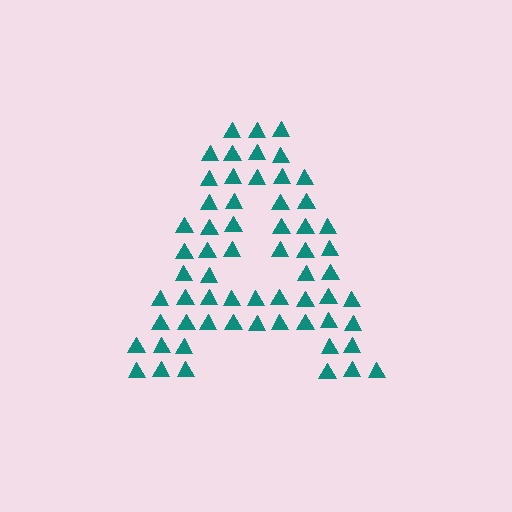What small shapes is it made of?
It is made of small triangles.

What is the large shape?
The large shape is the letter A.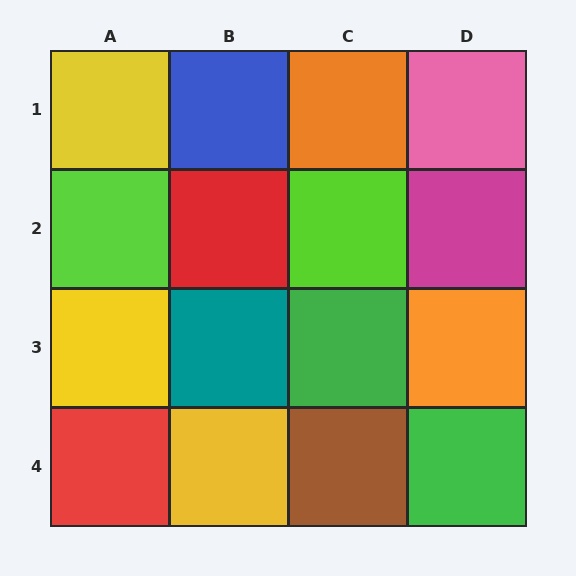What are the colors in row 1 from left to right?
Yellow, blue, orange, pink.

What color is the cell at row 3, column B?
Teal.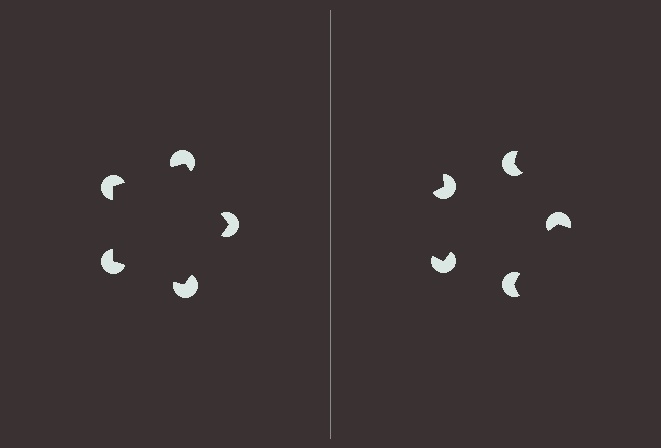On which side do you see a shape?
An illusory pentagon appears on the left side. On the right side the wedge cuts are rotated, so no coherent shape forms.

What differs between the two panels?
The pac-man discs are positioned identically on both sides; only the wedge orientations differ. On the left they align to a pentagon; on the right they are misaligned.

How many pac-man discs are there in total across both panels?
10 — 5 on each side.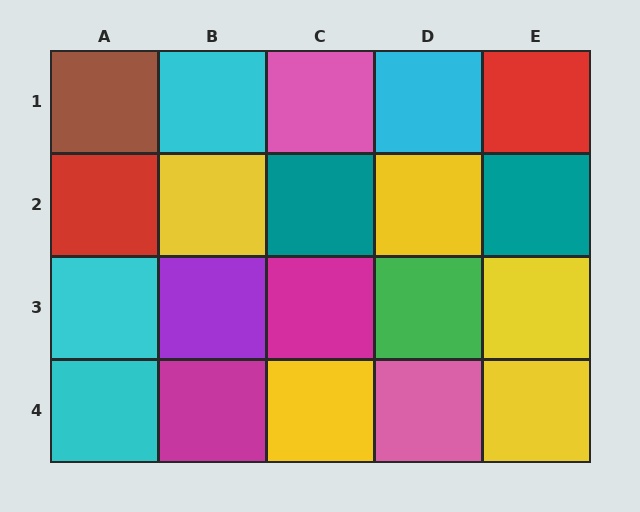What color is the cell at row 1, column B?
Cyan.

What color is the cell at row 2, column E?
Teal.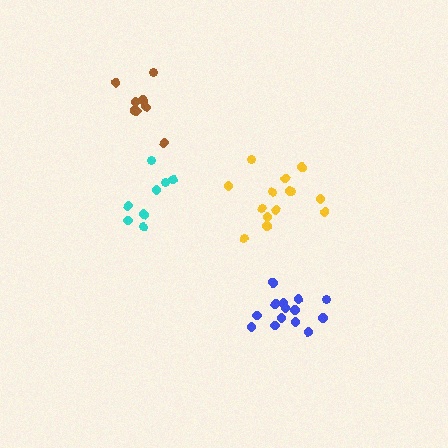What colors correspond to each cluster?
The clusters are colored: blue, cyan, brown, yellow.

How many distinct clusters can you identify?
There are 4 distinct clusters.